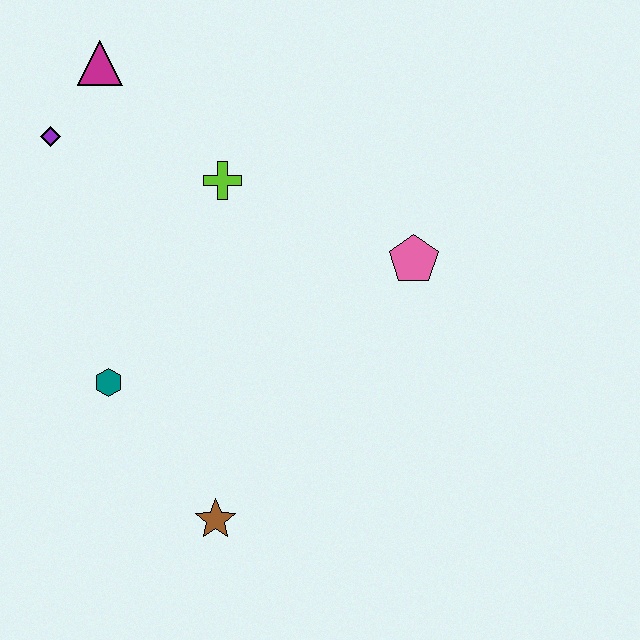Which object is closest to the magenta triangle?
The purple diamond is closest to the magenta triangle.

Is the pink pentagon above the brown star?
Yes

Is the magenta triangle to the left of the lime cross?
Yes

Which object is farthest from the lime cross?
The brown star is farthest from the lime cross.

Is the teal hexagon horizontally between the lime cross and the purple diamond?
Yes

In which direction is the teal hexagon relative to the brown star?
The teal hexagon is above the brown star.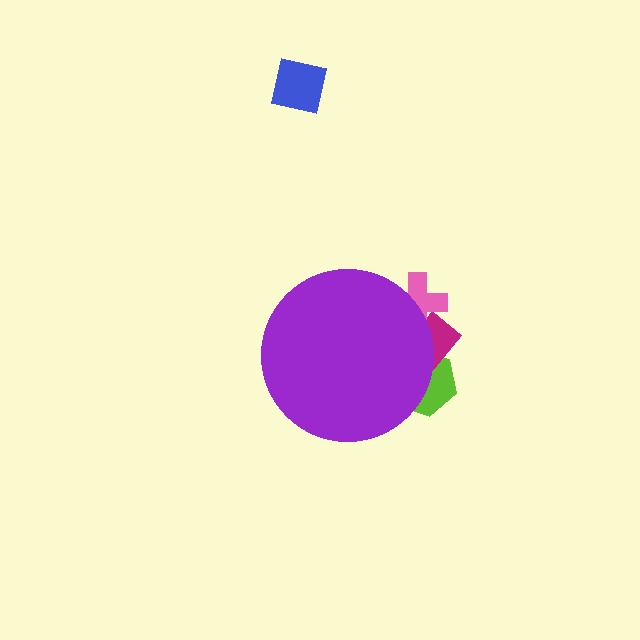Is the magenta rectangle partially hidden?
Yes, the magenta rectangle is partially hidden behind the purple circle.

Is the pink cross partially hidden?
Yes, the pink cross is partially hidden behind the purple circle.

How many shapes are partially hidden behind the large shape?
3 shapes are partially hidden.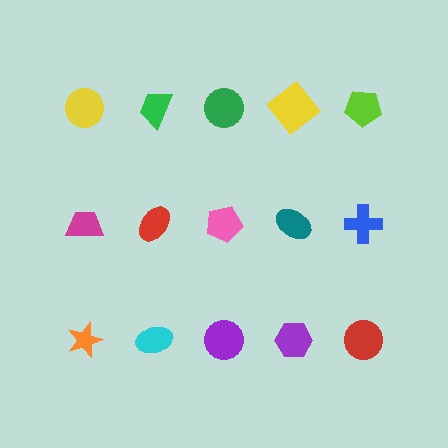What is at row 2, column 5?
A blue cross.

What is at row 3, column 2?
A cyan ellipse.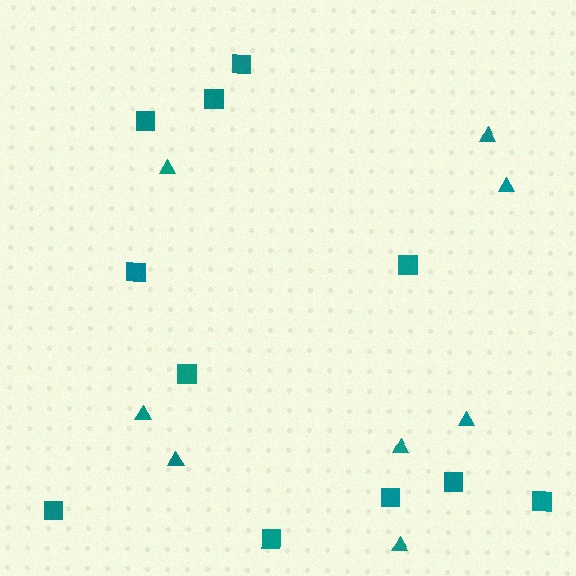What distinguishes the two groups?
There are 2 groups: one group of triangles (8) and one group of squares (11).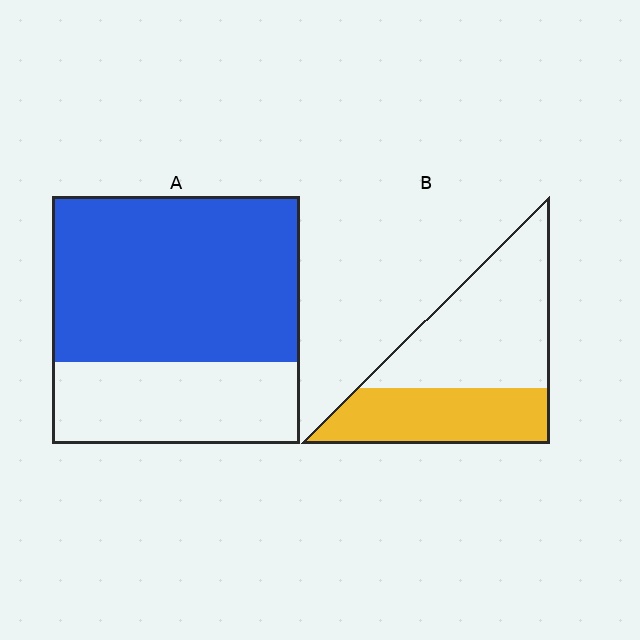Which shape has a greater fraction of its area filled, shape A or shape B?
Shape A.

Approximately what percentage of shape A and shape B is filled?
A is approximately 65% and B is approximately 40%.